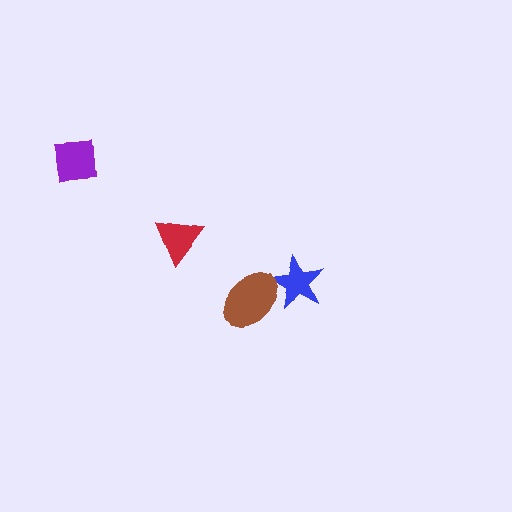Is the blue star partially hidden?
Yes, it is partially covered by another shape.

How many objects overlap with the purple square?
0 objects overlap with the purple square.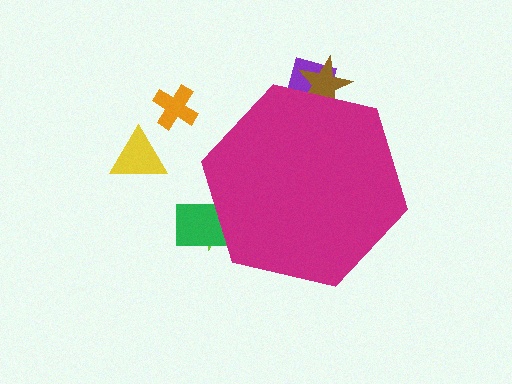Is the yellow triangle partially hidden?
No, the yellow triangle is fully visible.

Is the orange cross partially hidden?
No, the orange cross is fully visible.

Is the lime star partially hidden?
Yes, the lime star is partially hidden behind the magenta hexagon.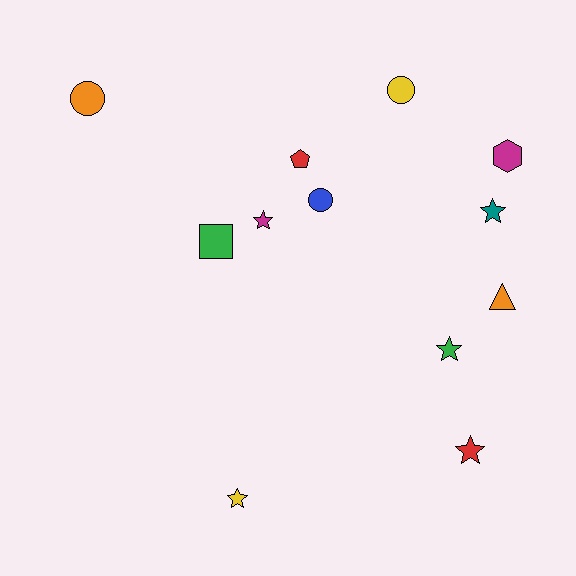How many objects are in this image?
There are 12 objects.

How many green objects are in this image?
There are 2 green objects.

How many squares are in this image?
There is 1 square.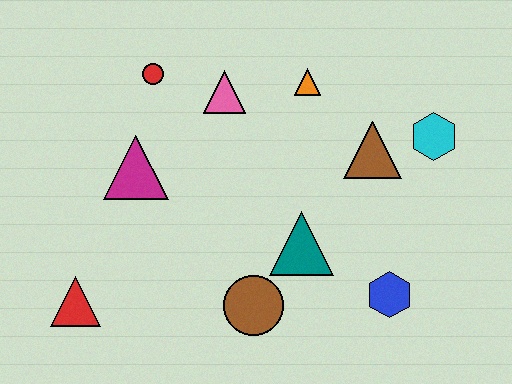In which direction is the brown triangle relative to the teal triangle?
The brown triangle is above the teal triangle.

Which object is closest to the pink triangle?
The red circle is closest to the pink triangle.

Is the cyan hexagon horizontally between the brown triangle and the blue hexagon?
No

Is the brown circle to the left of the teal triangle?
Yes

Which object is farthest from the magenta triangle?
The cyan hexagon is farthest from the magenta triangle.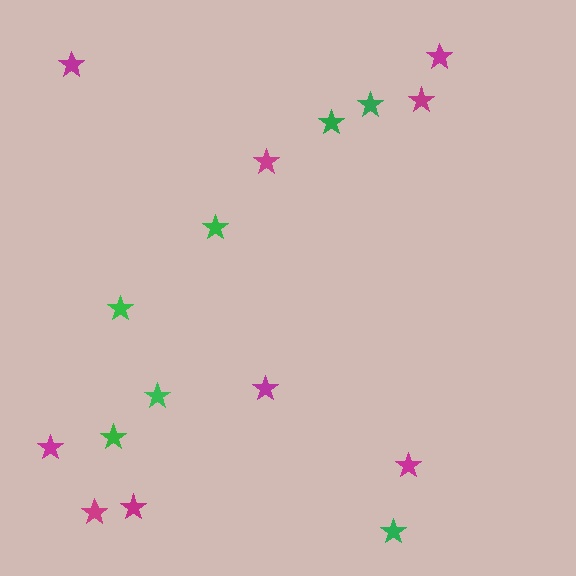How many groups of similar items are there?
There are 2 groups: one group of magenta stars (9) and one group of green stars (7).